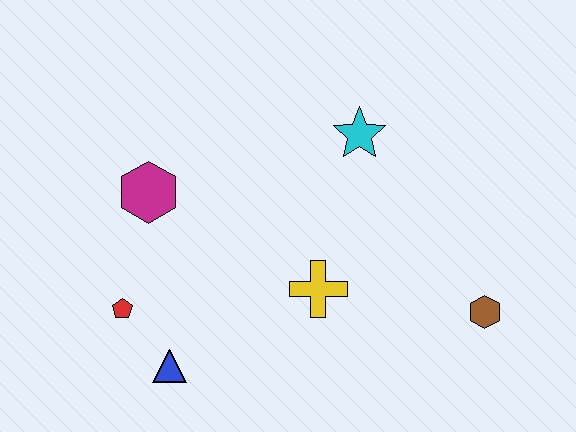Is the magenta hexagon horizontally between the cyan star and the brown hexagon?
No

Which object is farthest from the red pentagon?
The brown hexagon is farthest from the red pentagon.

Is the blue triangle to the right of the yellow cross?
No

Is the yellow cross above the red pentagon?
Yes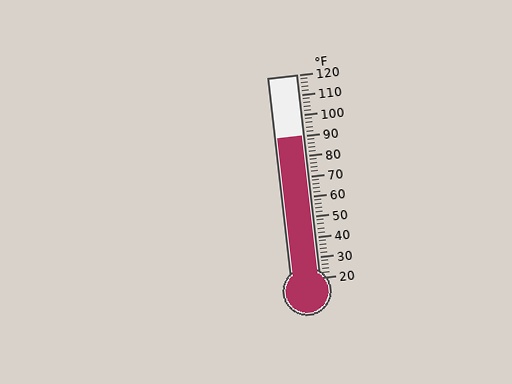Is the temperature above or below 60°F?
The temperature is above 60°F.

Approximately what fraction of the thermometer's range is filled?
The thermometer is filled to approximately 70% of its range.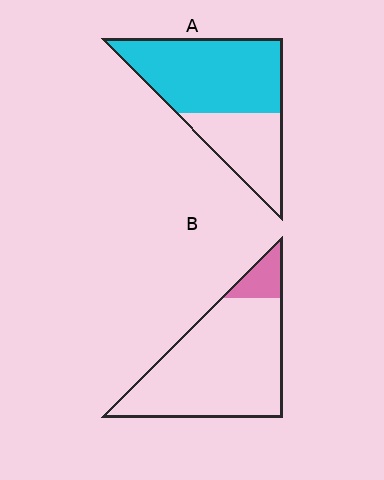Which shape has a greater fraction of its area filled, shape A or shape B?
Shape A.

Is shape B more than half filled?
No.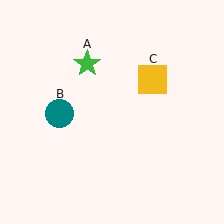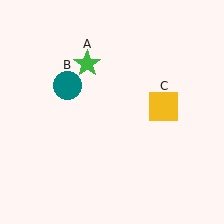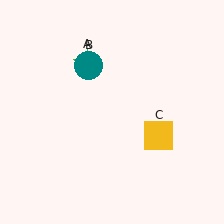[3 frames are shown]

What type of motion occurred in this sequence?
The teal circle (object B), yellow square (object C) rotated clockwise around the center of the scene.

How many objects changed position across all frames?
2 objects changed position: teal circle (object B), yellow square (object C).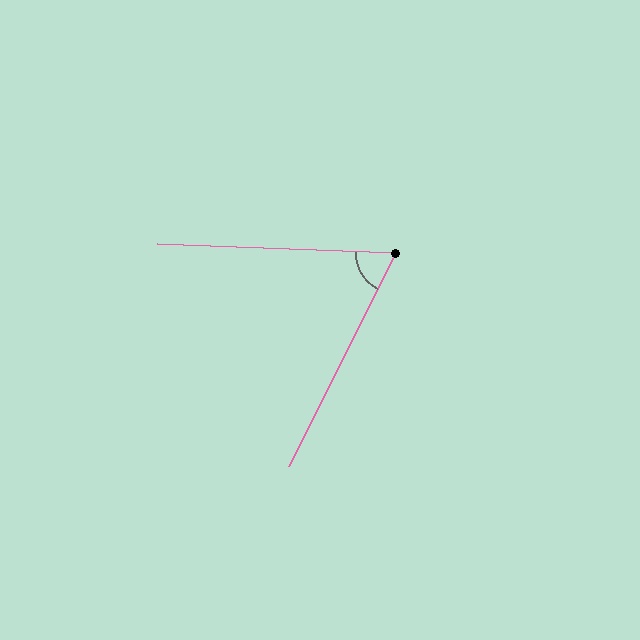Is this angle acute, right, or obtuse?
It is acute.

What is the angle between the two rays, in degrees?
Approximately 65 degrees.